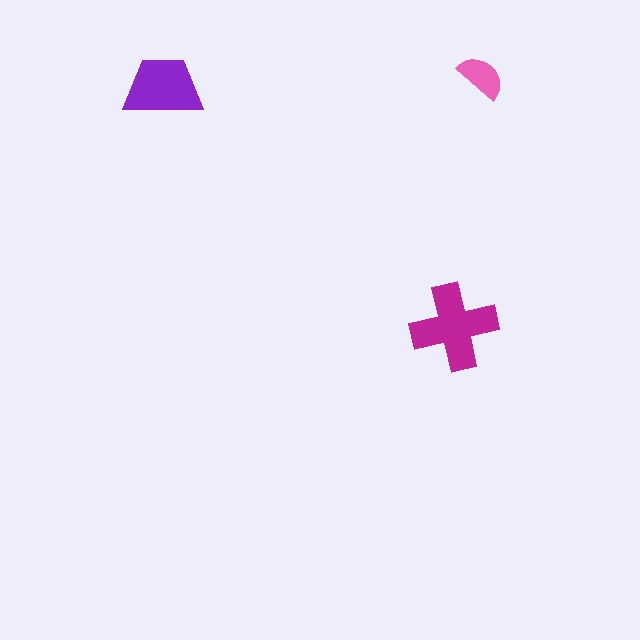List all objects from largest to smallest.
The magenta cross, the purple trapezoid, the pink semicircle.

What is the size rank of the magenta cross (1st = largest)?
1st.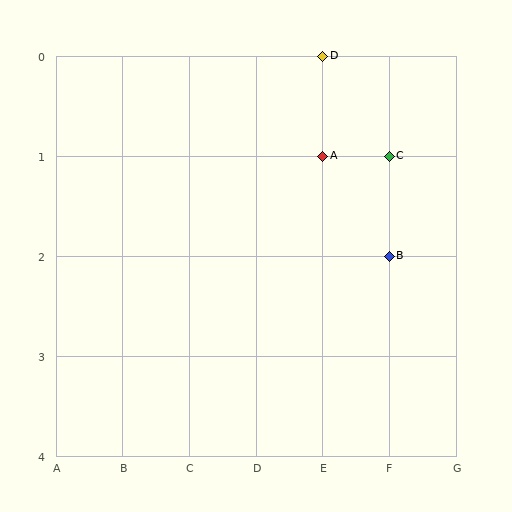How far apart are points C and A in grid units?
Points C and A are 1 column apart.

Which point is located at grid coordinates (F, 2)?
Point B is at (F, 2).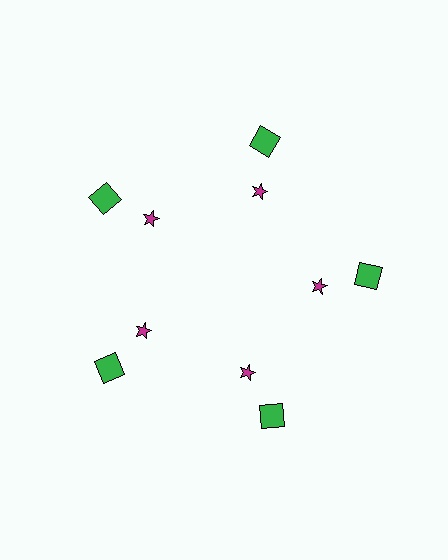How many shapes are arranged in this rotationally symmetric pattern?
There are 10 shapes, arranged in 5 groups of 2.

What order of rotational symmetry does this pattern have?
This pattern has 5-fold rotational symmetry.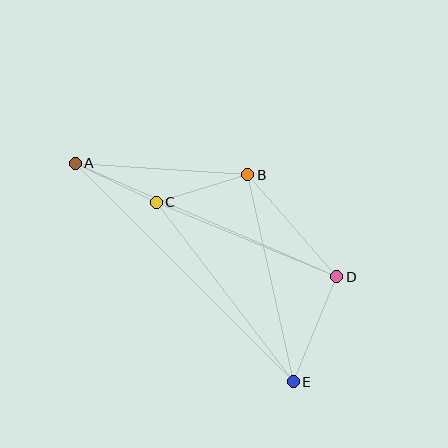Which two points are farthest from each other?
Points A and E are farthest from each other.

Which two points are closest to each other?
Points A and C are closest to each other.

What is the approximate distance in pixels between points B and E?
The distance between B and E is approximately 212 pixels.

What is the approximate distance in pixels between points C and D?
The distance between C and D is approximately 195 pixels.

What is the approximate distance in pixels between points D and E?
The distance between D and E is approximately 114 pixels.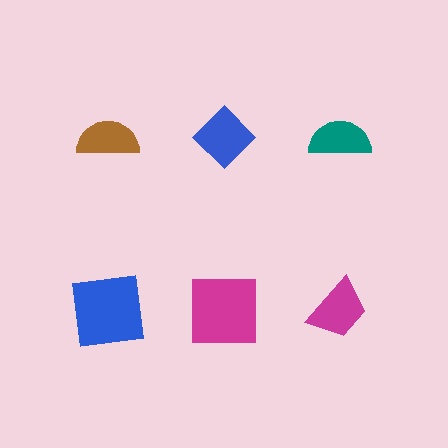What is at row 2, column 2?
A magenta square.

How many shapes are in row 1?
3 shapes.